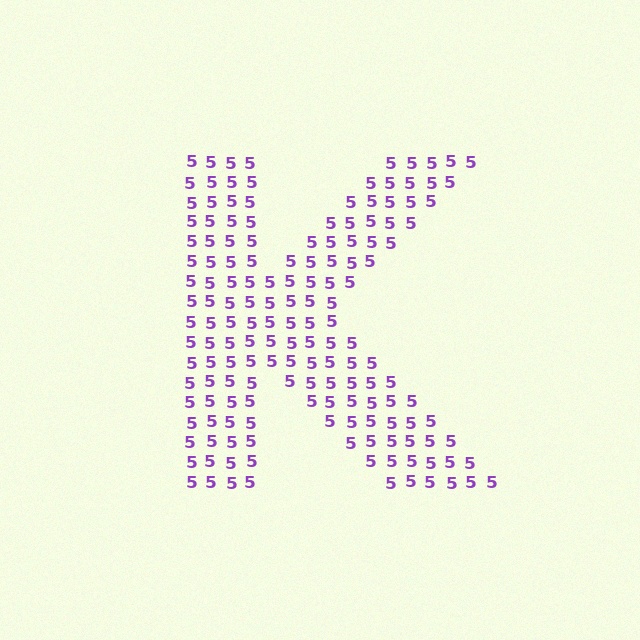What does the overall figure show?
The overall figure shows the letter K.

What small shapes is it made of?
It is made of small digit 5's.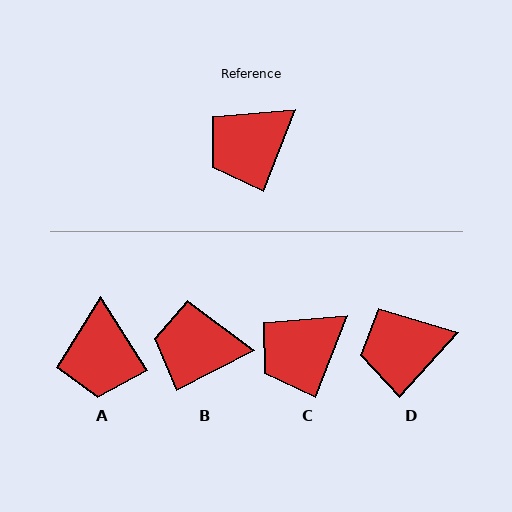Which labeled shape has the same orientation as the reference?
C.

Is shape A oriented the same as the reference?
No, it is off by about 54 degrees.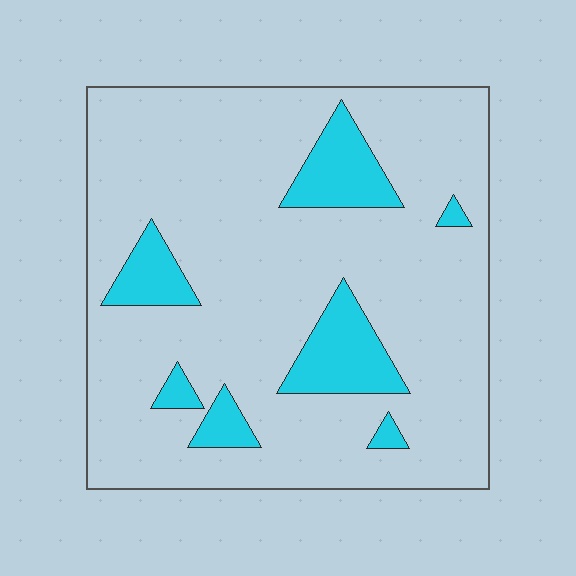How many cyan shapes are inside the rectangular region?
7.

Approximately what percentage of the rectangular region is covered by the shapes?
Approximately 15%.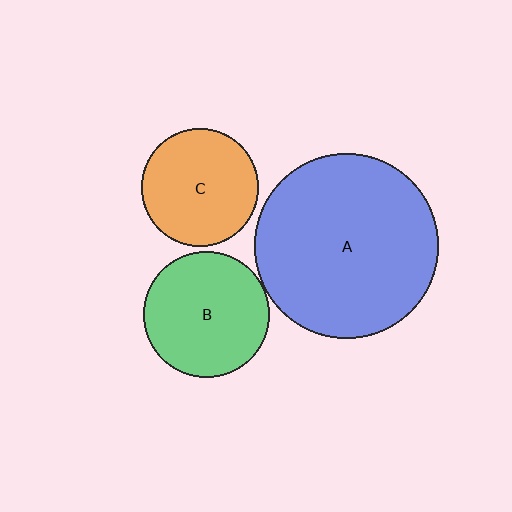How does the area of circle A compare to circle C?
Approximately 2.5 times.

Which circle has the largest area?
Circle A (blue).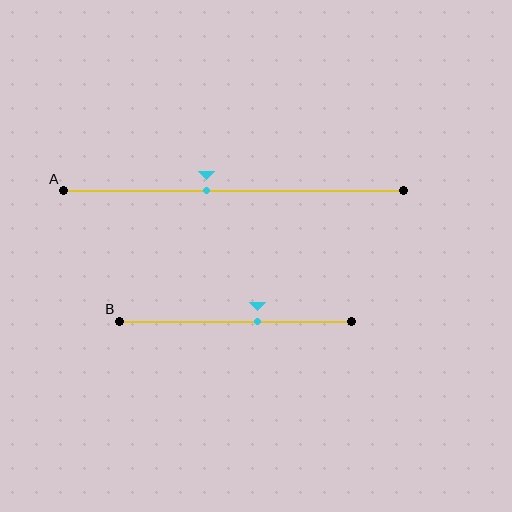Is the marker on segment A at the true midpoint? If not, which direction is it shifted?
No, the marker on segment A is shifted to the left by about 8% of the segment length.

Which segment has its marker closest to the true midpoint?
Segment A has its marker closest to the true midpoint.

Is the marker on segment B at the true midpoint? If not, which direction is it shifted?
No, the marker on segment B is shifted to the right by about 10% of the segment length.